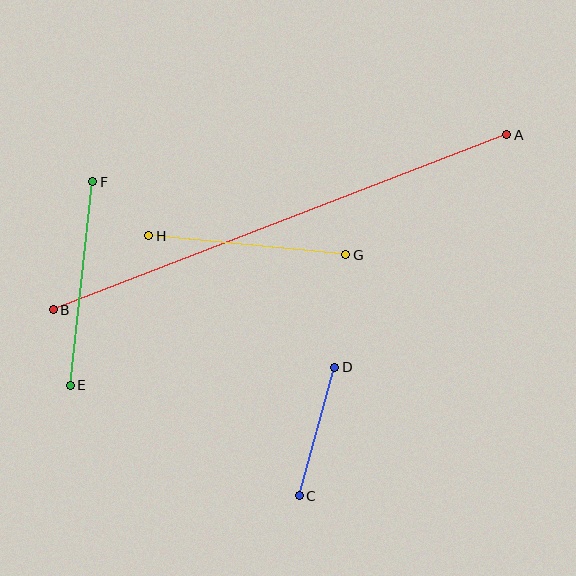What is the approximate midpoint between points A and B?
The midpoint is at approximately (280, 222) pixels.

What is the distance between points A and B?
The distance is approximately 486 pixels.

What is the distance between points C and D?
The distance is approximately 133 pixels.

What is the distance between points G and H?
The distance is approximately 198 pixels.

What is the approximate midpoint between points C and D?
The midpoint is at approximately (317, 432) pixels.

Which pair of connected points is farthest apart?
Points A and B are farthest apart.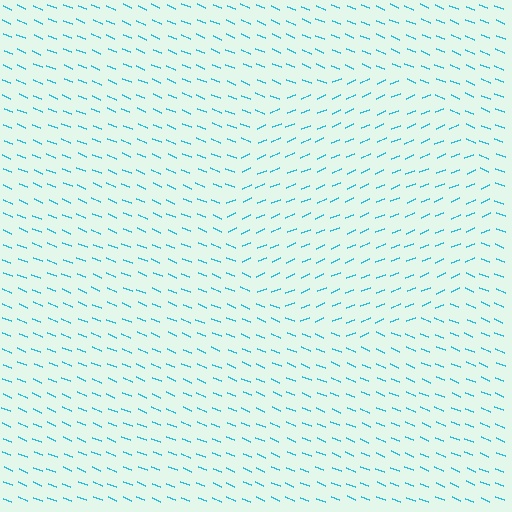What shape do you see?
I see a circle.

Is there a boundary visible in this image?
Yes, there is a texture boundary formed by a change in line orientation.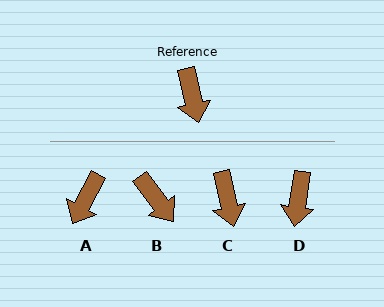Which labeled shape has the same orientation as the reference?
C.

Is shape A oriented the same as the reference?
No, it is off by about 40 degrees.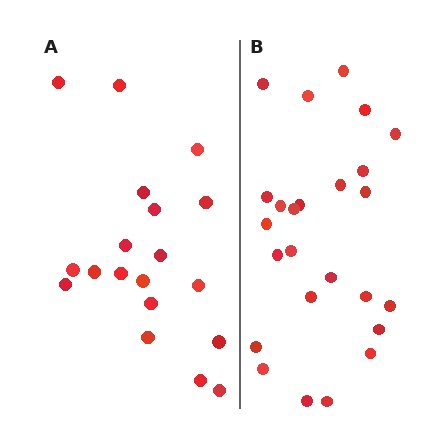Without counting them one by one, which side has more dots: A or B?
Region B (the right region) has more dots.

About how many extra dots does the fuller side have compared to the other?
Region B has about 6 more dots than region A.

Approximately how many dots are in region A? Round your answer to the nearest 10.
About 20 dots. (The exact count is 19, which rounds to 20.)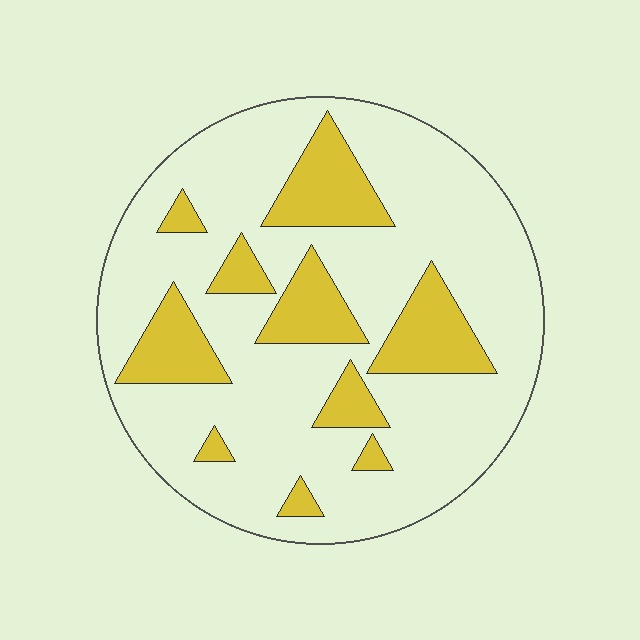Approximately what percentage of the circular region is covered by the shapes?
Approximately 25%.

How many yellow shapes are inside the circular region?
10.